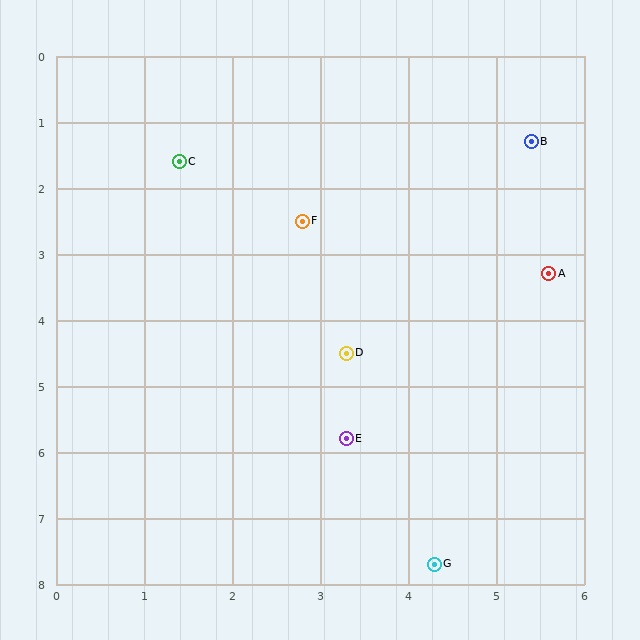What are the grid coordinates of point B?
Point B is at approximately (5.4, 1.3).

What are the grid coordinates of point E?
Point E is at approximately (3.3, 5.8).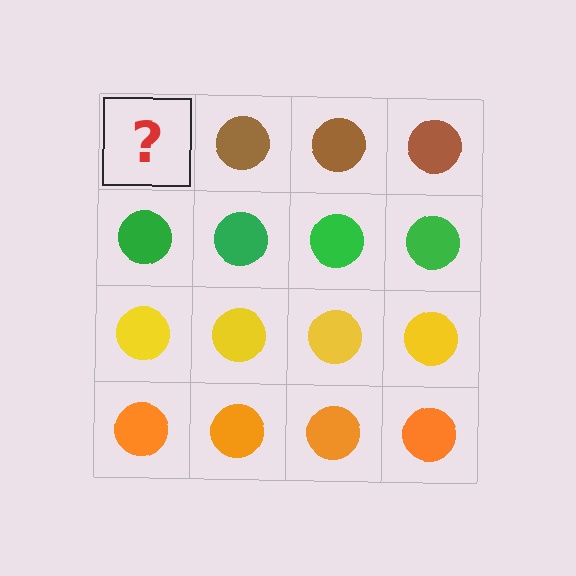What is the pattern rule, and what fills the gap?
The rule is that each row has a consistent color. The gap should be filled with a brown circle.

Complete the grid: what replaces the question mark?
The question mark should be replaced with a brown circle.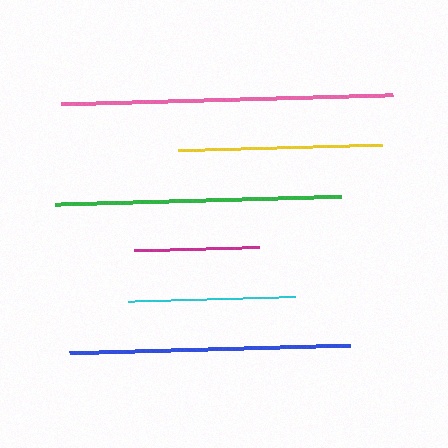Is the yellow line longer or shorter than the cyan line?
The yellow line is longer than the cyan line.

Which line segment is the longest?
The pink line is the longest at approximately 332 pixels.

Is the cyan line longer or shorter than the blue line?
The blue line is longer than the cyan line.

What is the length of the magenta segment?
The magenta segment is approximately 125 pixels long.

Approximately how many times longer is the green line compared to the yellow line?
The green line is approximately 1.4 times the length of the yellow line.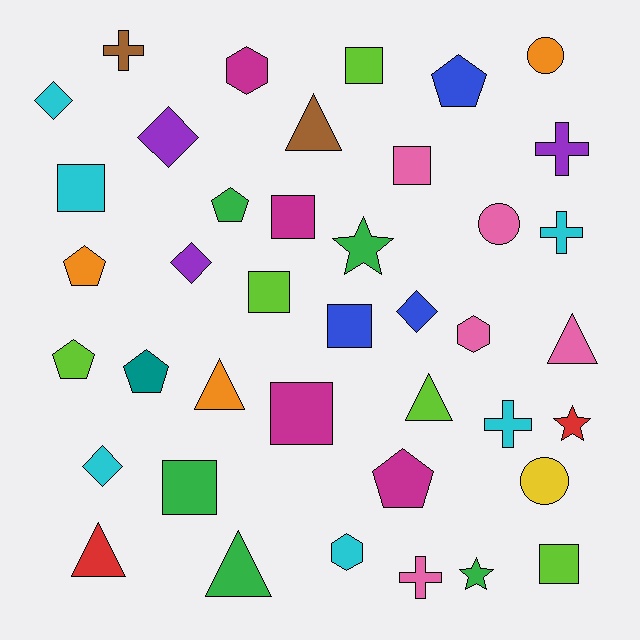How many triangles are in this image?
There are 6 triangles.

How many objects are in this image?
There are 40 objects.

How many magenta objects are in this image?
There are 4 magenta objects.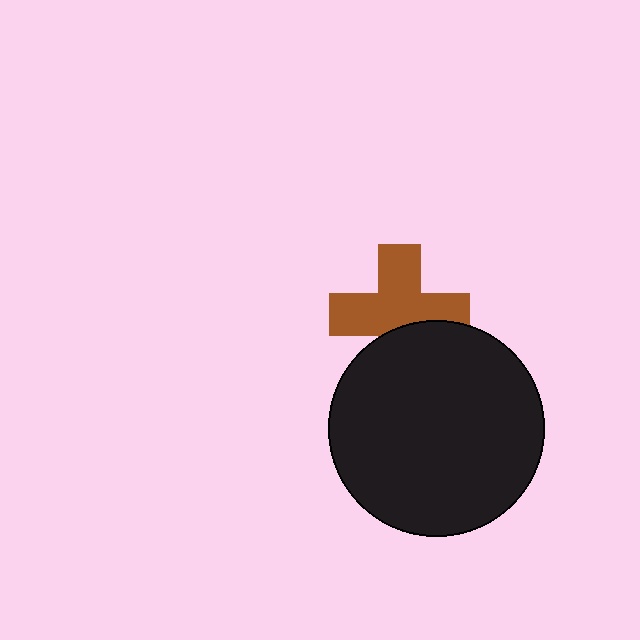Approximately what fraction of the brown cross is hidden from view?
Roughly 32% of the brown cross is hidden behind the black circle.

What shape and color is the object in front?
The object in front is a black circle.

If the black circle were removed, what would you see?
You would see the complete brown cross.